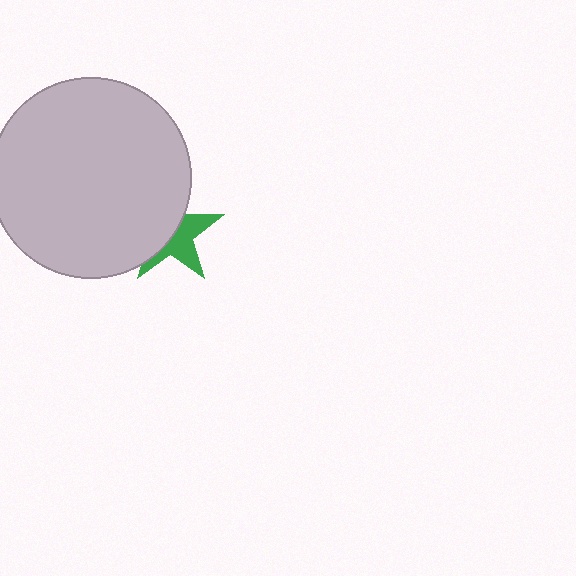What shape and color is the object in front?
The object in front is a light gray circle.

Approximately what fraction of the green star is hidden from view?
Roughly 54% of the green star is hidden behind the light gray circle.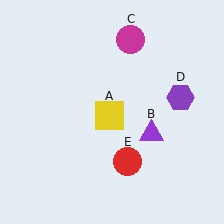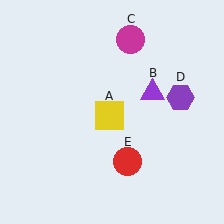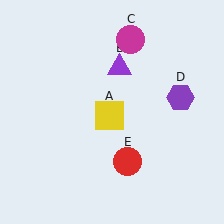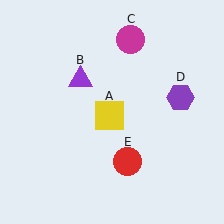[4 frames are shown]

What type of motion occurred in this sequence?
The purple triangle (object B) rotated counterclockwise around the center of the scene.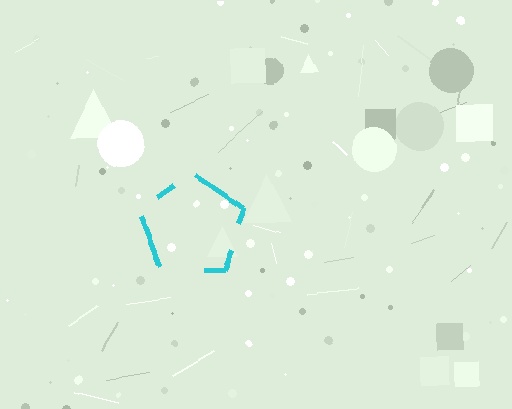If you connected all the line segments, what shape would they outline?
They would outline a pentagon.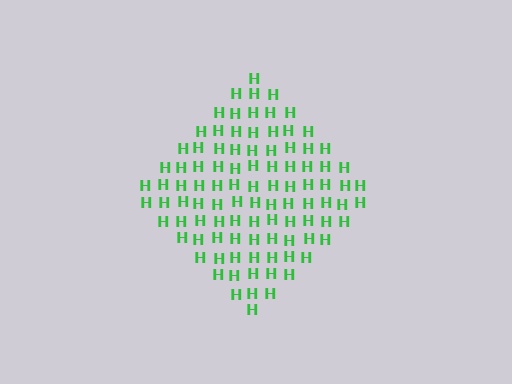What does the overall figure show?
The overall figure shows a diamond.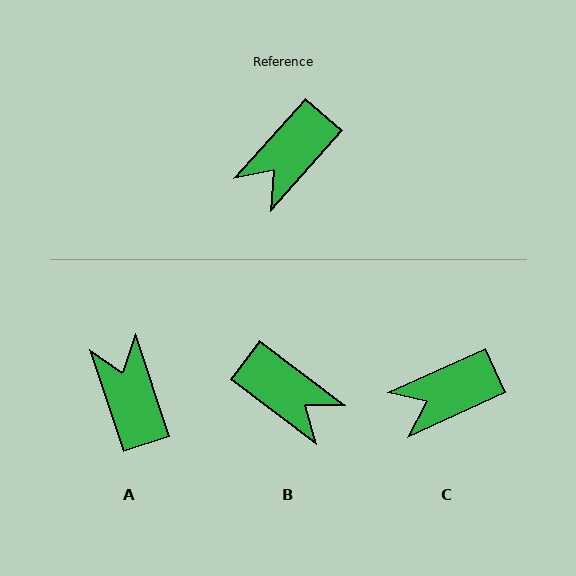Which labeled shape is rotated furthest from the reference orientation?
A, about 120 degrees away.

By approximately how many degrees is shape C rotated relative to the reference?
Approximately 24 degrees clockwise.